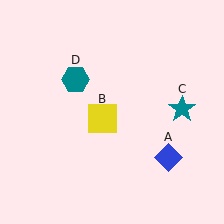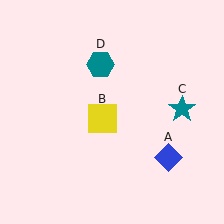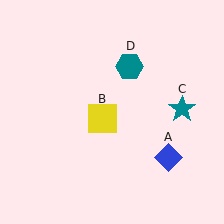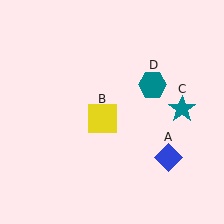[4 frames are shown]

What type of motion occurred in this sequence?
The teal hexagon (object D) rotated clockwise around the center of the scene.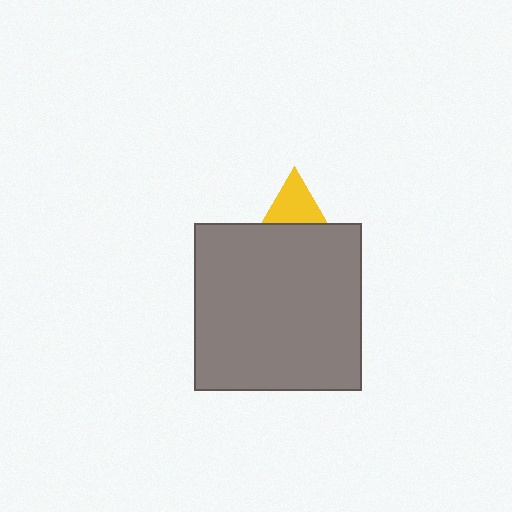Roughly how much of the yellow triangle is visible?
A small part of it is visible (roughly 32%).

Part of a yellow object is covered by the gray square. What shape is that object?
It is a triangle.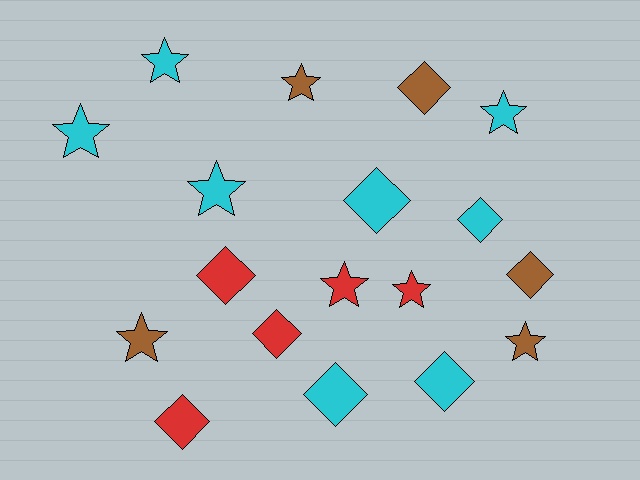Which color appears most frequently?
Cyan, with 8 objects.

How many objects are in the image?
There are 18 objects.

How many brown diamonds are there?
There are 2 brown diamonds.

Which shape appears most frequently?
Star, with 9 objects.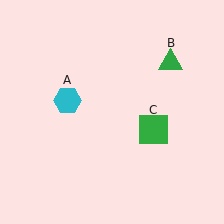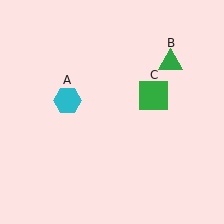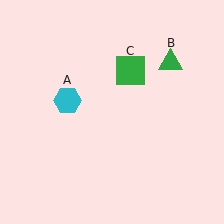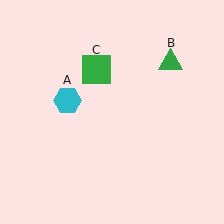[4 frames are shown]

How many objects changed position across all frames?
1 object changed position: green square (object C).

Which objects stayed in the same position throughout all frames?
Cyan hexagon (object A) and green triangle (object B) remained stationary.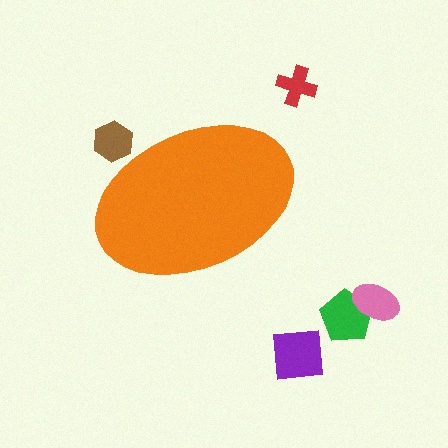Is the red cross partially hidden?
No, the red cross is fully visible.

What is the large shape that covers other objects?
An orange ellipse.